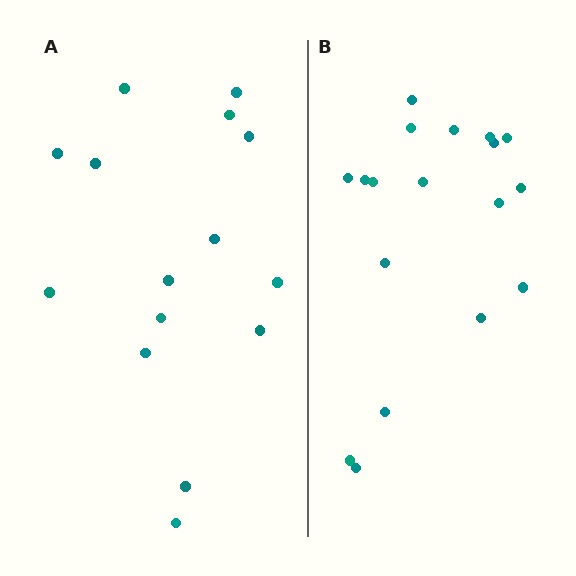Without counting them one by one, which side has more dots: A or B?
Region B (the right region) has more dots.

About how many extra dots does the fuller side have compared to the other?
Region B has just a few more — roughly 2 or 3 more dots than region A.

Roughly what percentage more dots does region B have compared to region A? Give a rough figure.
About 20% more.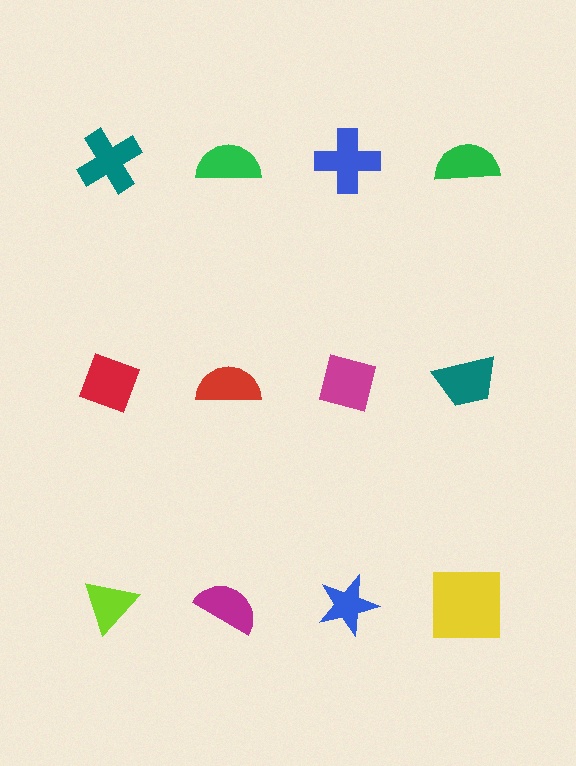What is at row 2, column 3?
A magenta square.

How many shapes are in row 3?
4 shapes.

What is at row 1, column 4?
A green semicircle.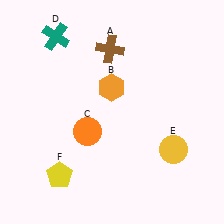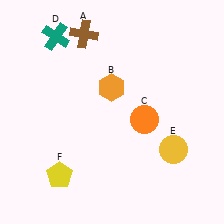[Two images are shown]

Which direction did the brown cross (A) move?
The brown cross (A) moved left.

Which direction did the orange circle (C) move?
The orange circle (C) moved right.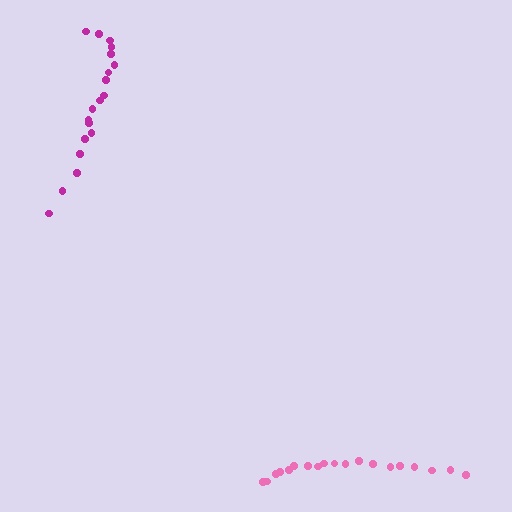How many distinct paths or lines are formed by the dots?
There are 2 distinct paths.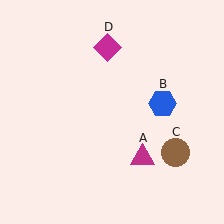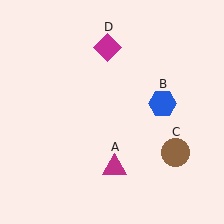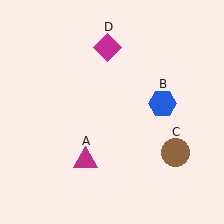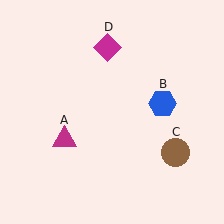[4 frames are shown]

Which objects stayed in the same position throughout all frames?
Blue hexagon (object B) and brown circle (object C) and magenta diamond (object D) remained stationary.